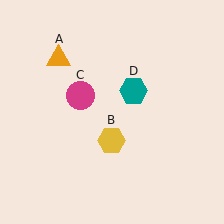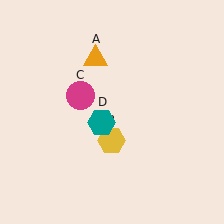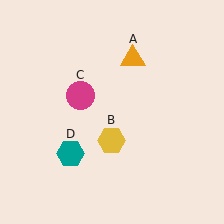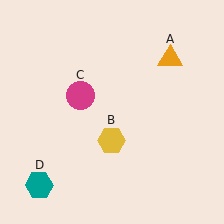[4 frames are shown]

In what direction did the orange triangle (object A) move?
The orange triangle (object A) moved right.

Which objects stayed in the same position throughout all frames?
Yellow hexagon (object B) and magenta circle (object C) remained stationary.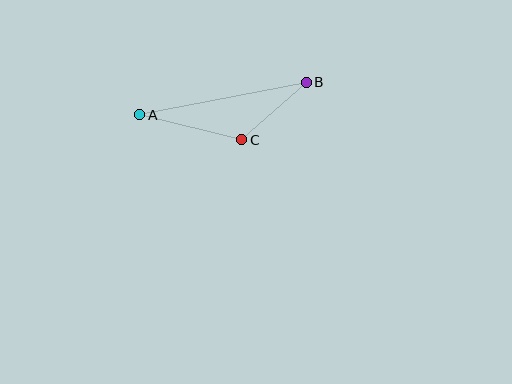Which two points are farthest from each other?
Points A and B are farthest from each other.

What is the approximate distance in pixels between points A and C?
The distance between A and C is approximately 105 pixels.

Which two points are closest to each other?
Points B and C are closest to each other.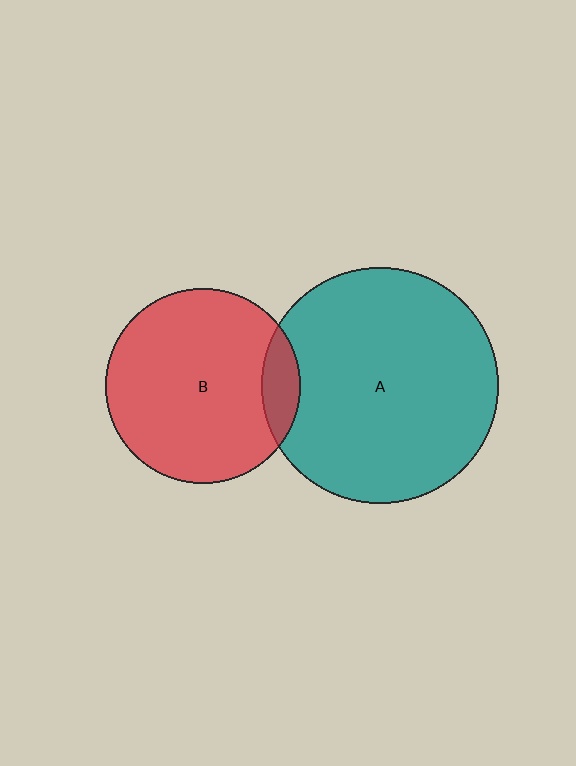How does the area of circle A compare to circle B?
Approximately 1.5 times.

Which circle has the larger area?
Circle A (teal).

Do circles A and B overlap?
Yes.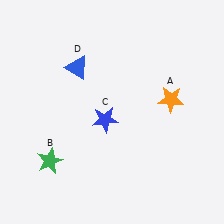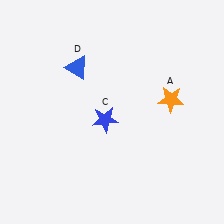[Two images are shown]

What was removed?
The green star (B) was removed in Image 2.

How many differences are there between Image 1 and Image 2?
There is 1 difference between the two images.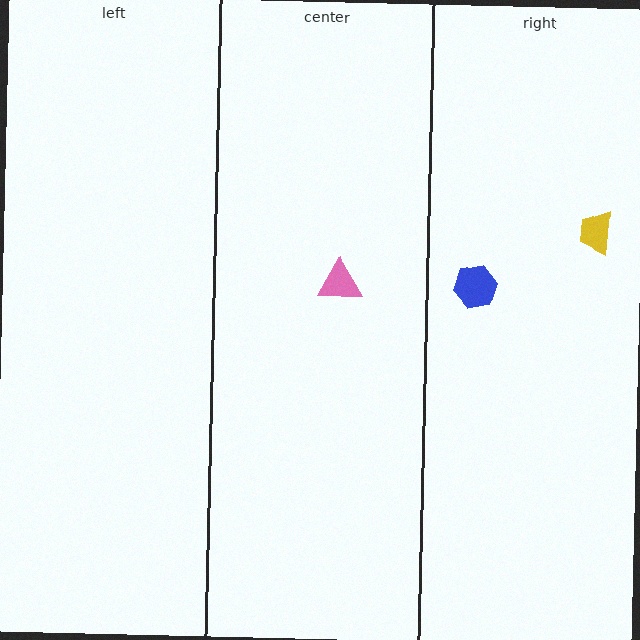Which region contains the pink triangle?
The center region.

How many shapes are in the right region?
2.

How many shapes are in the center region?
1.